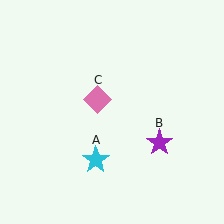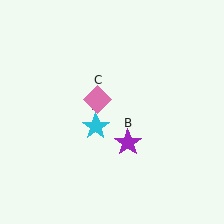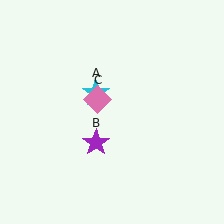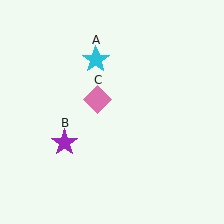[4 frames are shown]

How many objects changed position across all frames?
2 objects changed position: cyan star (object A), purple star (object B).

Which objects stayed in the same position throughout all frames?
Pink diamond (object C) remained stationary.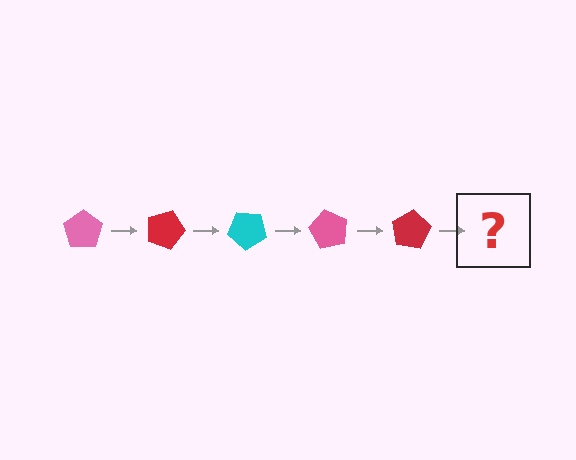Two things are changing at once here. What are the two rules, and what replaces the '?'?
The two rules are that it rotates 20 degrees each step and the color cycles through pink, red, and cyan. The '?' should be a cyan pentagon, rotated 100 degrees from the start.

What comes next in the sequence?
The next element should be a cyan pentagon, rotated 100 degrees from the start.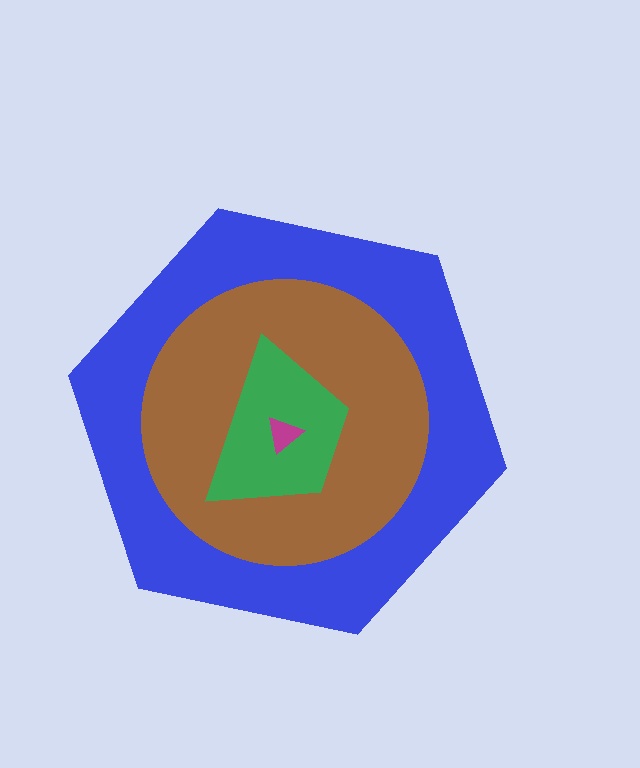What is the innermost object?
The magenta triangle.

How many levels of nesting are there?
4.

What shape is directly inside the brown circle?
The green trapezoid.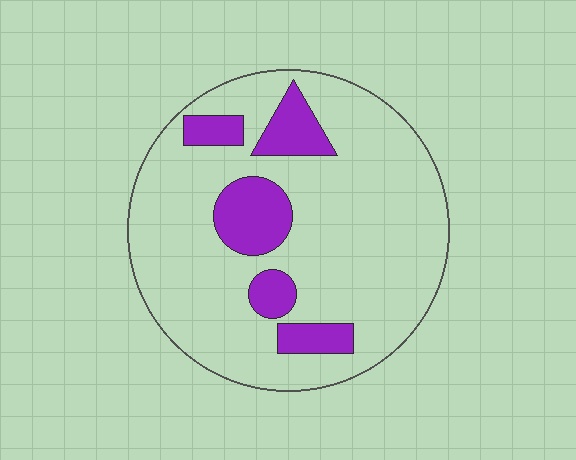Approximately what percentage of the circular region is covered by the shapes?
Approximately 20%.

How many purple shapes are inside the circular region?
5.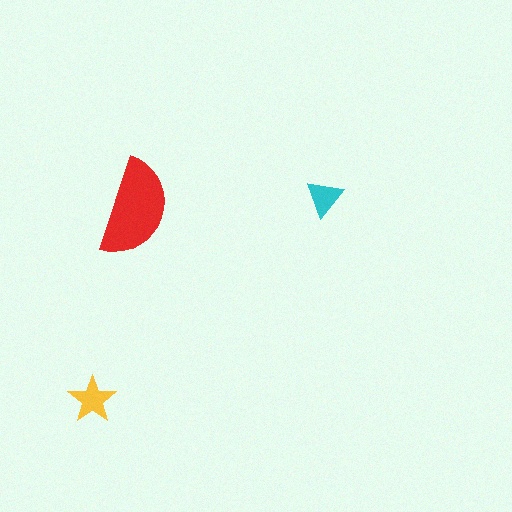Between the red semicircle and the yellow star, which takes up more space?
The red semicircle.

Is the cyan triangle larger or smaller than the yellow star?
Smaller.